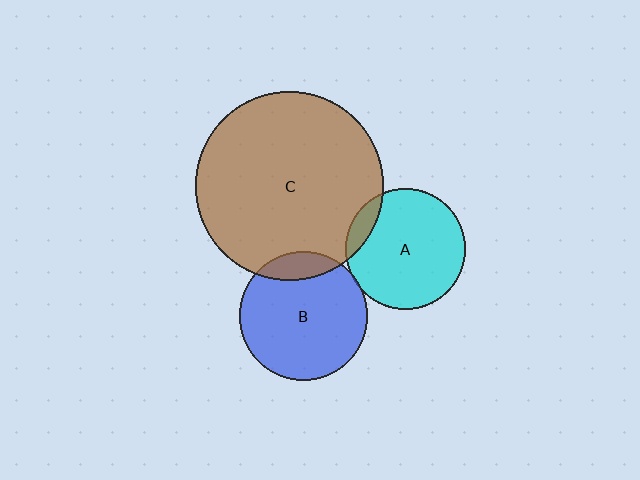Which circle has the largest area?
Circle C (brown).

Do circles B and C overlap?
Yes.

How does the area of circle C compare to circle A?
Approximately 2.4 times.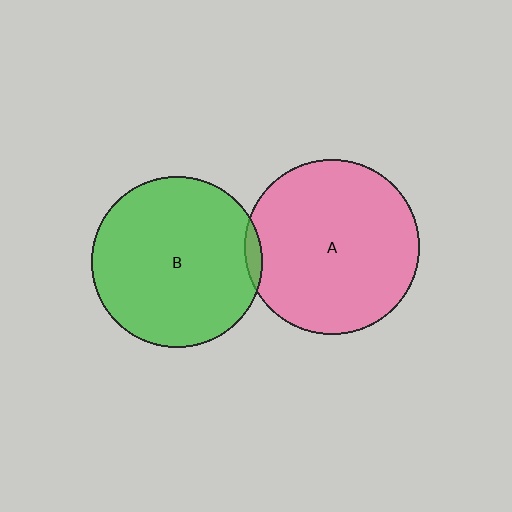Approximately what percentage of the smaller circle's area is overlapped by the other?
Approximately 5%.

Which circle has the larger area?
Circle A (pink).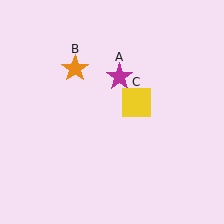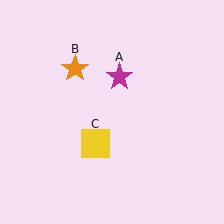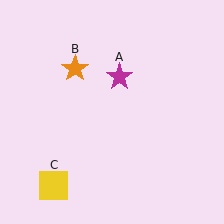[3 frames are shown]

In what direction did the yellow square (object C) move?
The yellow square (object C) moved down and to the left.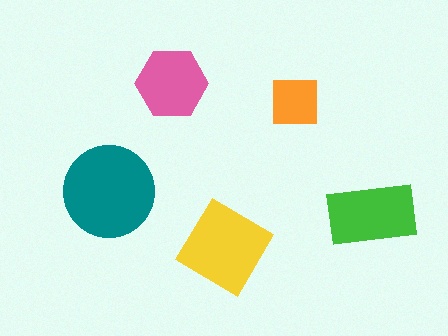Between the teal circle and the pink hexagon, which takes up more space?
The teal circle.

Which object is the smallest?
The orange square.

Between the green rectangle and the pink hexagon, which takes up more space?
The green rectangle.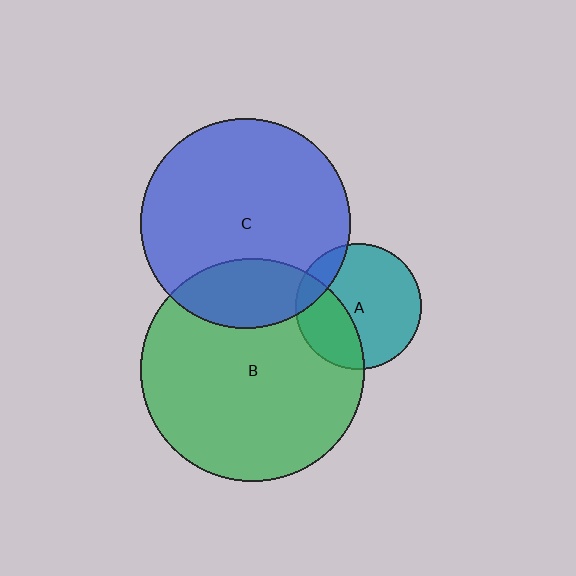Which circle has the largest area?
Circle B (green).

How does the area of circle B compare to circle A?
Approximately 3.2 times.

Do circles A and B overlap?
Yes.